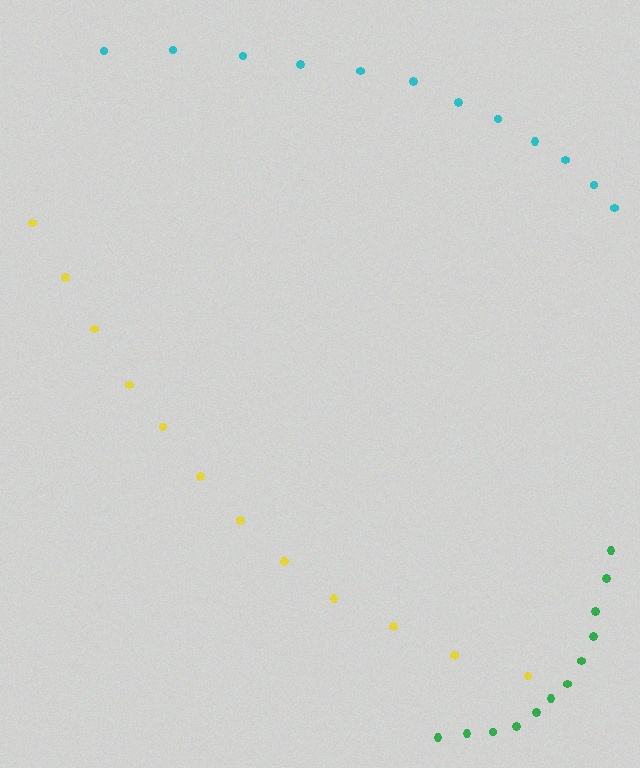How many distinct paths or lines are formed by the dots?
There are 3 distinct paths.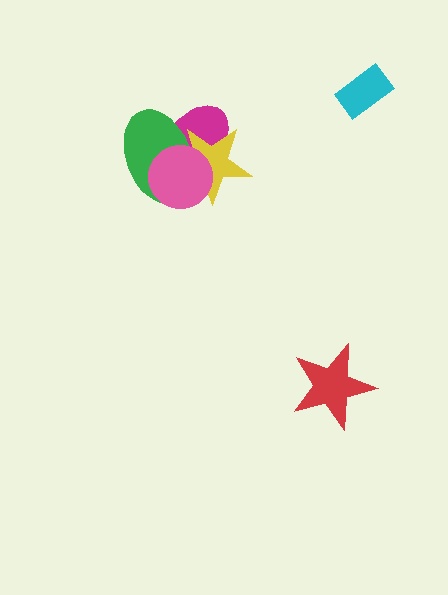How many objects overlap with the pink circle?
3 objects overlap with the pink circle.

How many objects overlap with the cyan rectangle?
0 objects overlap with the cyan rectangle.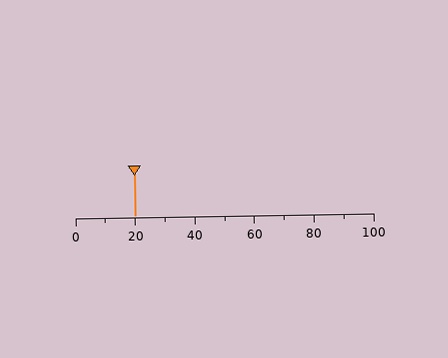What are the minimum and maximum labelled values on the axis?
The axis runs from 0 to 100.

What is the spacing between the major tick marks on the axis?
The major ticks are spaced 20 apart.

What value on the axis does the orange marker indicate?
The marker indicates approximately 20.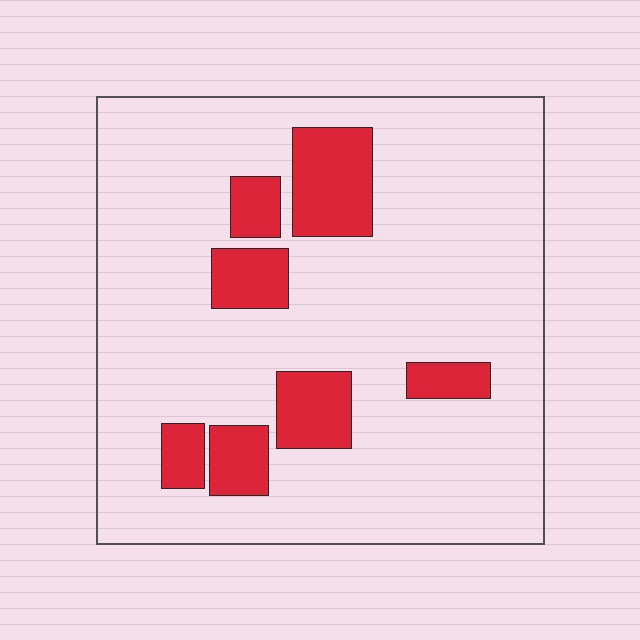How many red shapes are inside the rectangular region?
7.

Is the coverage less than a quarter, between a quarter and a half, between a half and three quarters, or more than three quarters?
Less than a quarter.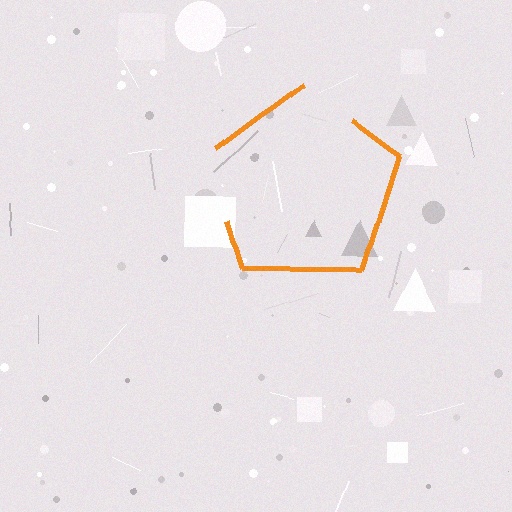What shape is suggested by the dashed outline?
The dashed outline suggests a pentagon.